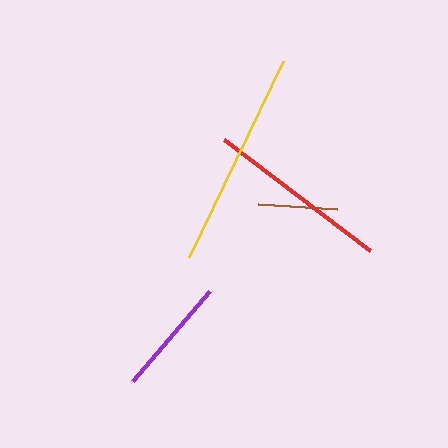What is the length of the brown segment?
The brown segment is approximately 80 pixels long.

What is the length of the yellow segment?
The yellow segment is approximately 217 pixels long.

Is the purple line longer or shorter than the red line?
The red line is longer than the purple line.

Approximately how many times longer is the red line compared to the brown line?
The red line is approximately 2.3 times the length of the brown line.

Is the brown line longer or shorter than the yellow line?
The yellow line is longer than the brown line.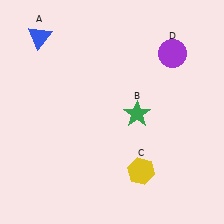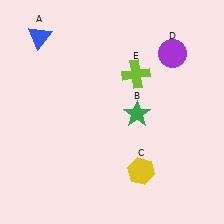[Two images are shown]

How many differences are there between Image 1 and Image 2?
There is 1 difference between the two images.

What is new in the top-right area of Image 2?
A lime cross (E) was added in the top-right area of Image 2.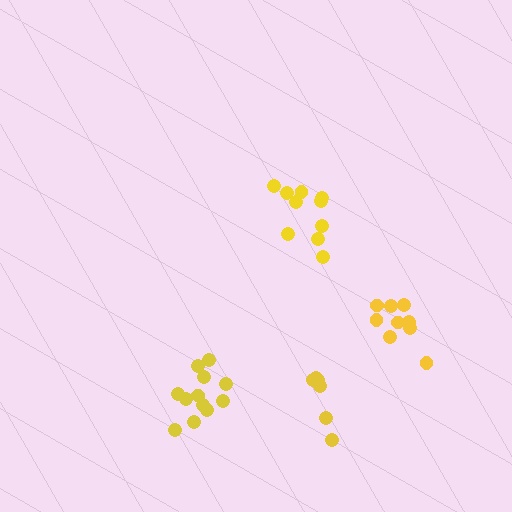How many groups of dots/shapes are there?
There are 4 groups.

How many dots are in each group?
Group 1: 10 dots, Group 2: 9 dots, Group 3: 12 dots, Group 4: 6 dots (37 total).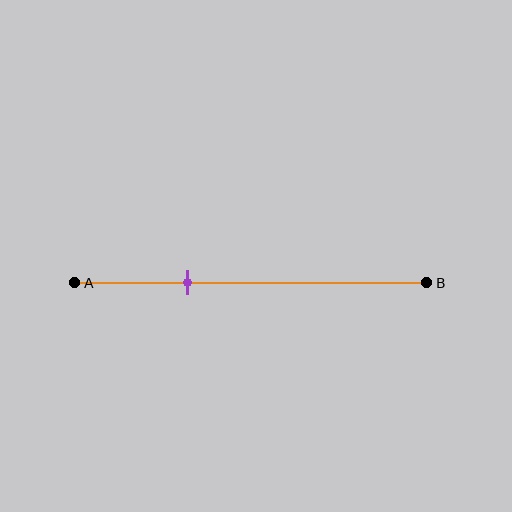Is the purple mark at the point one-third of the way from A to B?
Yes, the mark is approximately at the one-third point.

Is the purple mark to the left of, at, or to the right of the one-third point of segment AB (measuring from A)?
The purple mark is approximately at the one-third point of segment AB.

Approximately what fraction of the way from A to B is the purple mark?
The purple mark is approximately 30% of the way from A to B.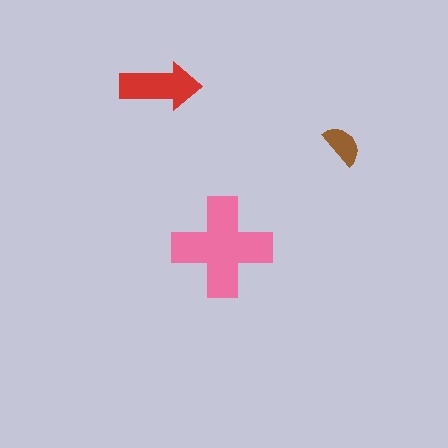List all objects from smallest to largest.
The brown semicircle, the red arrow, the pink cross.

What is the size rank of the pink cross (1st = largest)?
1st.